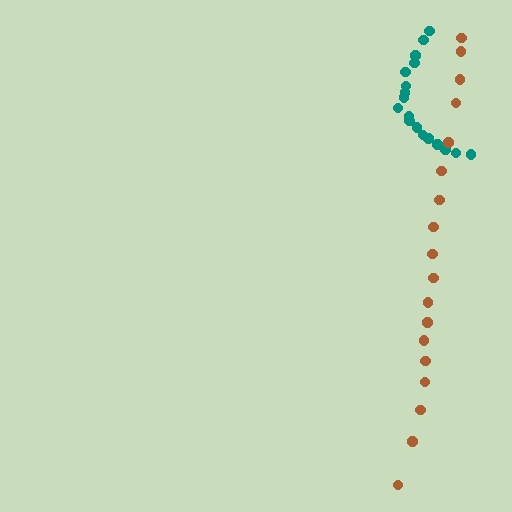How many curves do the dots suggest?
There are 2 distinct paths.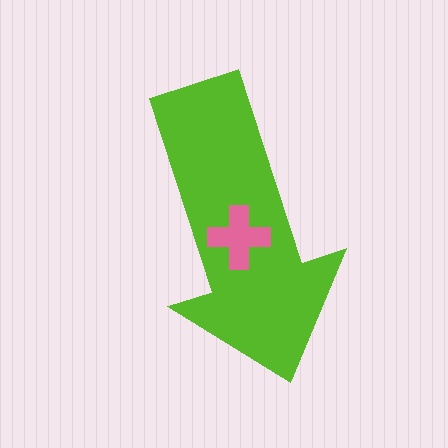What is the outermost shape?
The lime arrow.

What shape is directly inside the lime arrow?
The pink cross.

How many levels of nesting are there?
2.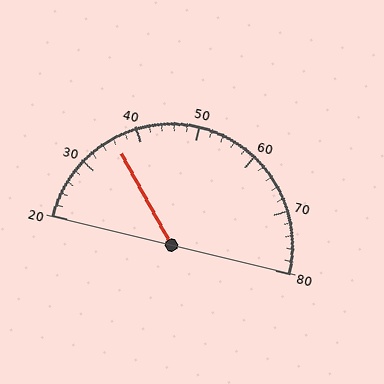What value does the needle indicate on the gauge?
The needle indicates approximately 36.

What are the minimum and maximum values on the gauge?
The gauge ranges from 20 to 80.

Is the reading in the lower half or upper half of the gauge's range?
The reading is in the lower half of the range (20 to 80).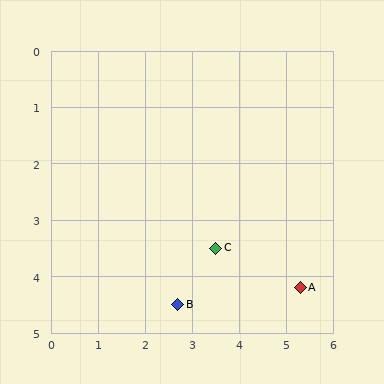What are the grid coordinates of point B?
Point B is at approximately (2.7, 4.5).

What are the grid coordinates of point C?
Point C is at approximately (3.5, 3.5).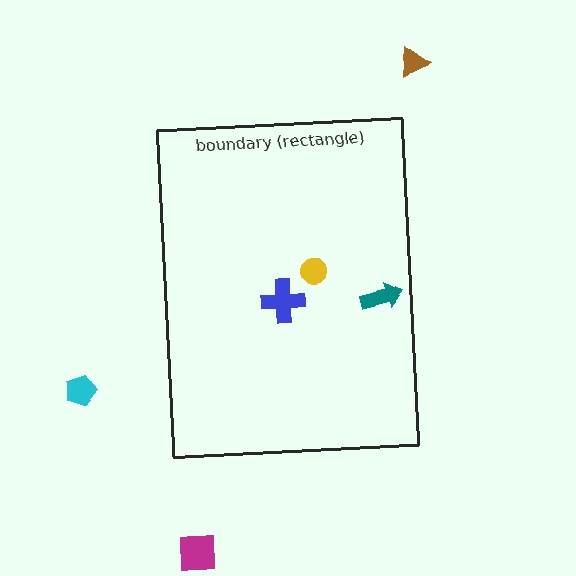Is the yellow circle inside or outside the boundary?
Inside.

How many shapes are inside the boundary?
3 inside, 3 outside.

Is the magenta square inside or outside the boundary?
Outside.